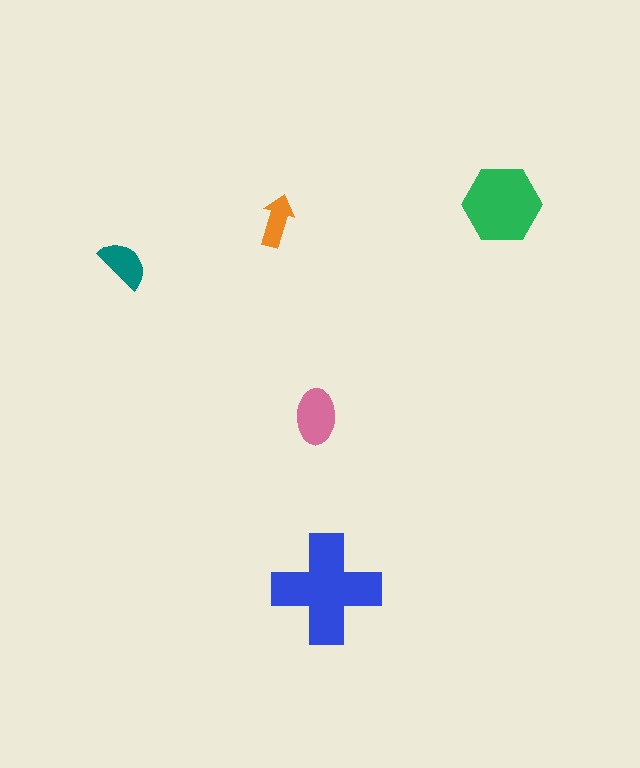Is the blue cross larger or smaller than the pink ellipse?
Larger.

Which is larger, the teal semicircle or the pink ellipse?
The pink ellipse.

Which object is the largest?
The blue cross.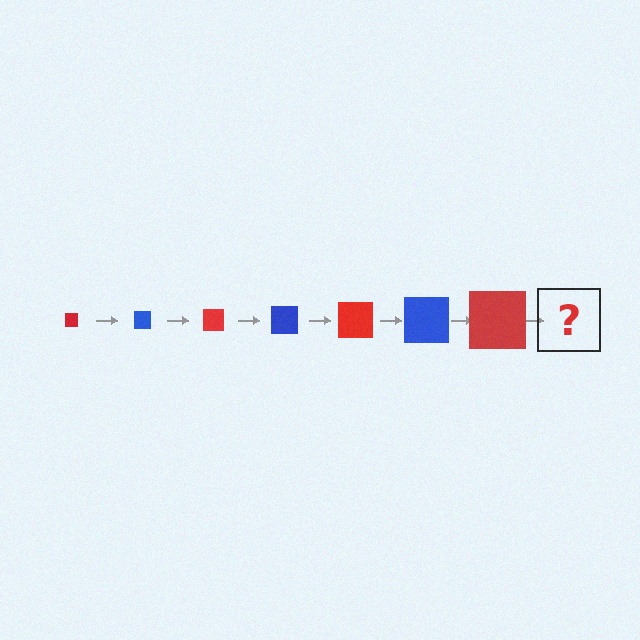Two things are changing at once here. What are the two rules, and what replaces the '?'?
The two rules are that the square grows larger each step and the color cycles through red and blue. The '?' should be a blue square, larger than the previous one.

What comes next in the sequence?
The next element should be a blue square, larger than the previous one.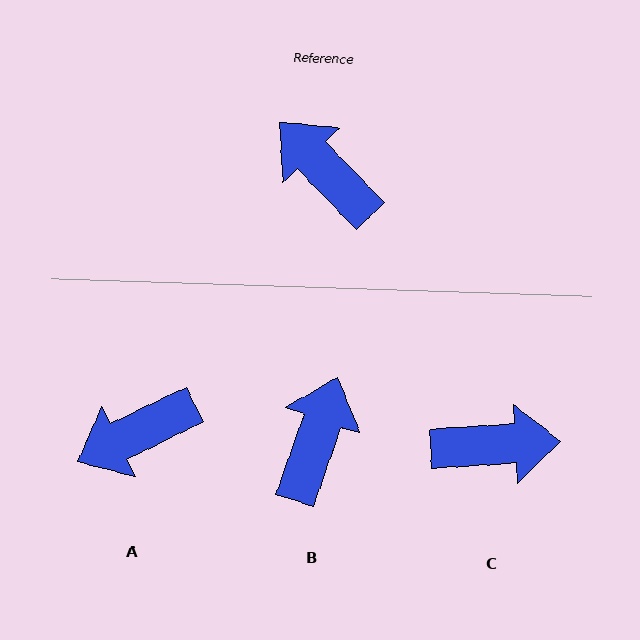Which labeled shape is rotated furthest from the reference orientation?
C, about 131 degrees away.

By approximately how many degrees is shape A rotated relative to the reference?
Approximately 72 degrees counter-clockwise.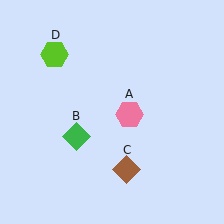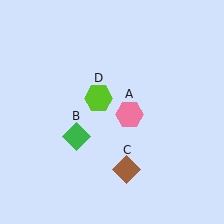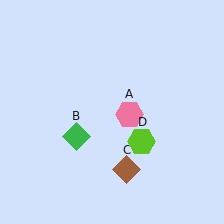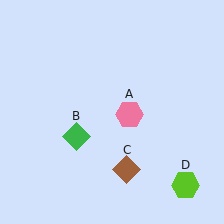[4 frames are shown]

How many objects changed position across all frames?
1 object changed position: lime hexagon (object D).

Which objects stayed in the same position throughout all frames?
Pink hexagon (object A) and green diamond (object B) and brown diamond (object C) remained stationary.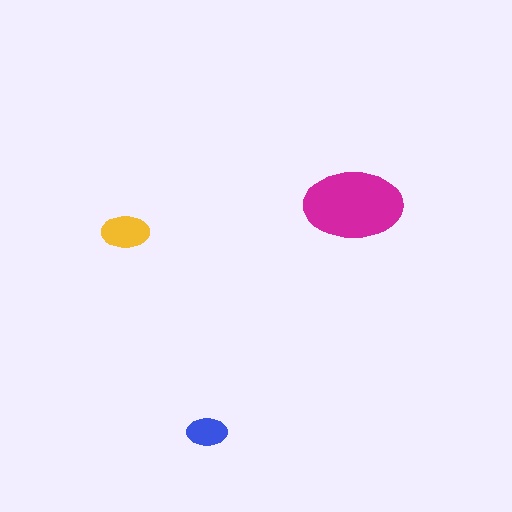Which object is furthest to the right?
The magenta ellipse is rightmost.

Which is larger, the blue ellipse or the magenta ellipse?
The magenta one.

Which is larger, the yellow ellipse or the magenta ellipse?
The magenta one.